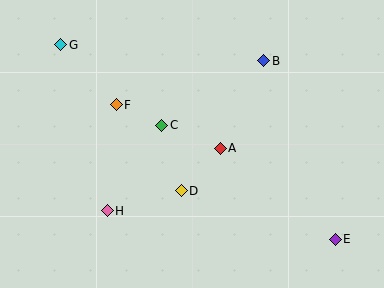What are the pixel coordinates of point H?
Point H is at (107, 211).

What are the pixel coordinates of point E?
Point E is at (335, 239).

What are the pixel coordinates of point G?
Point G is at (61, 45).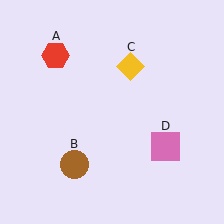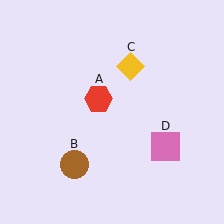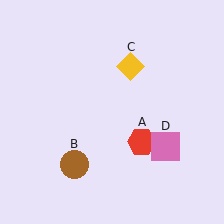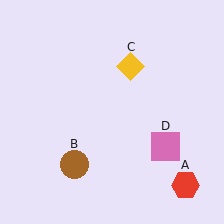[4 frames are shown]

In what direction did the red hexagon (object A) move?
The red hexagon (object A) moved down and to the right.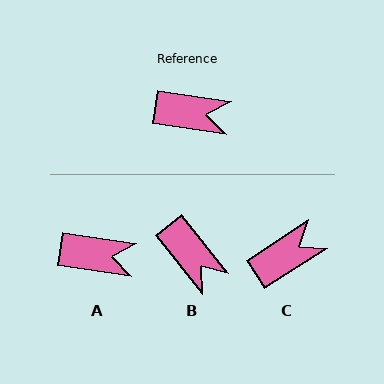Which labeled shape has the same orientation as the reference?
A.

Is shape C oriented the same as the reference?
No, it is off by about 41 degrees.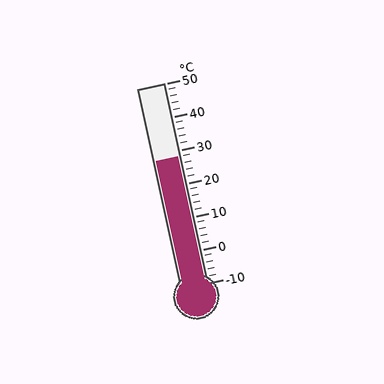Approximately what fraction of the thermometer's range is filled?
The thermometer is filled to approximately 65% of its range.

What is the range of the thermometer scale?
The thermometer scale ranges from -10°C to 50°C.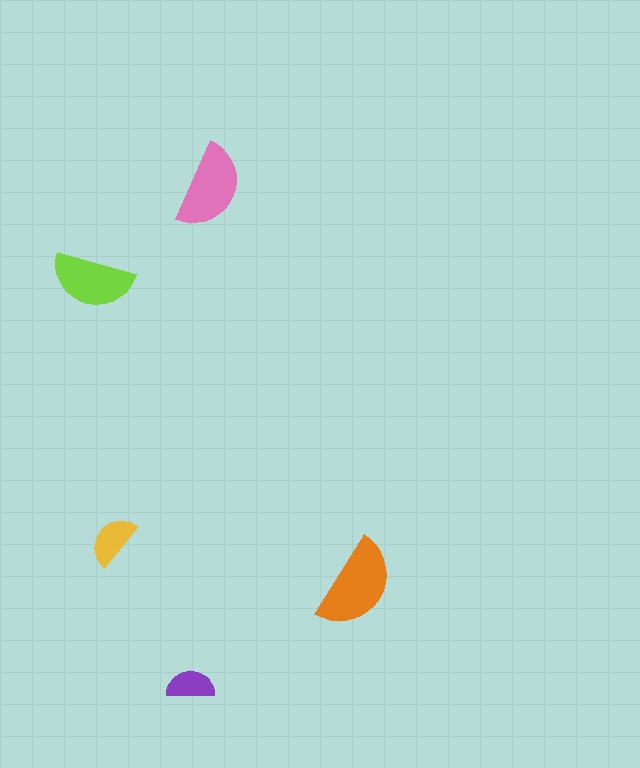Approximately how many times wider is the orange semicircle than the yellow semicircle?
About 2 times wider.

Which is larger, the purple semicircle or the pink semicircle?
The pink one.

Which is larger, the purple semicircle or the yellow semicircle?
The yellow one.